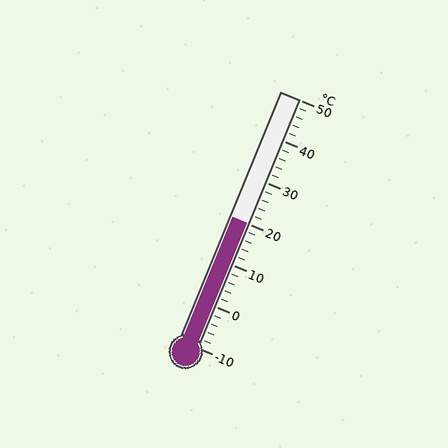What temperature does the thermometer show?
The thermometer shows approximately 20°C.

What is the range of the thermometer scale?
The thermometer scale ranges from -10°C to 50°C.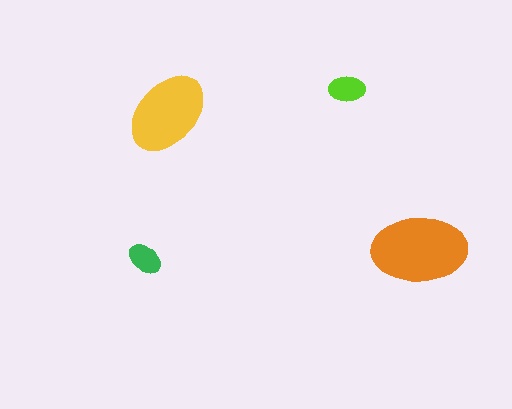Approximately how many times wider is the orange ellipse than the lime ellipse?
About 2.5 times wider.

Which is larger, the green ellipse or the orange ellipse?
The orange one.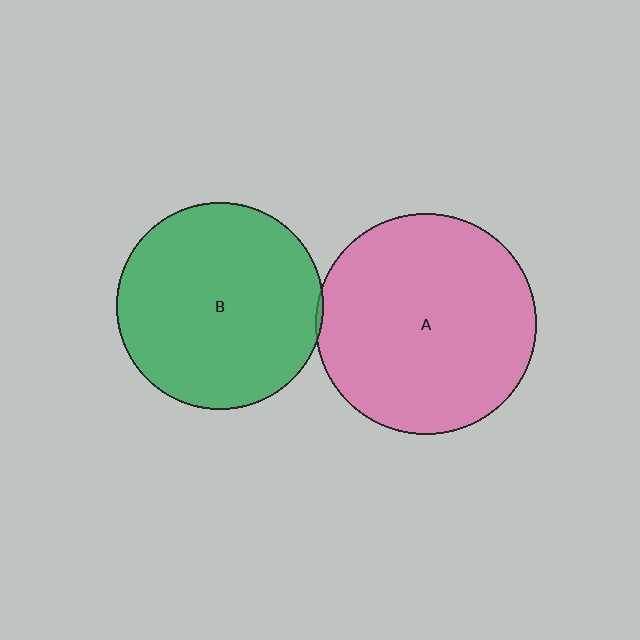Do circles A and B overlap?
Yes.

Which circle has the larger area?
Circle A (pink).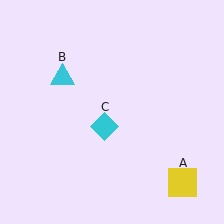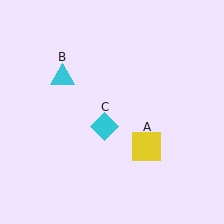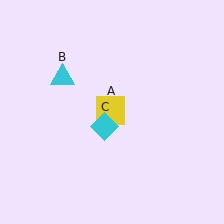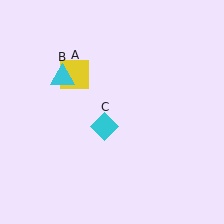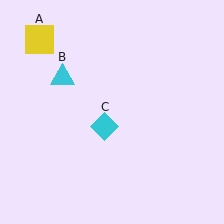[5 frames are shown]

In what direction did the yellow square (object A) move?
The yellow square (object A) moved up and to the left.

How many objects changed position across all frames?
1 object changed position: yellow square (object A).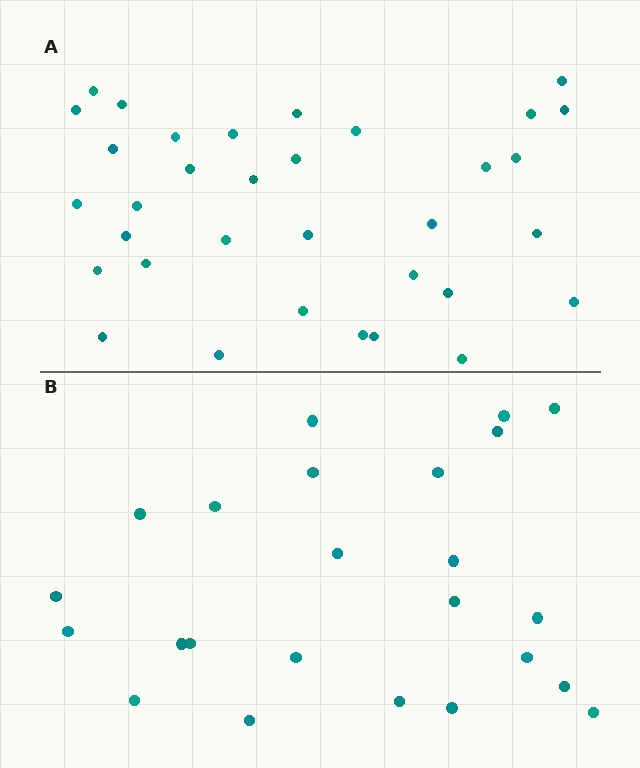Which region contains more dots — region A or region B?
Region A (the top region) has more dots.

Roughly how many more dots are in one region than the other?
Region A has roughly 10 or so more dots than region B.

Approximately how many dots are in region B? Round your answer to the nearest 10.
About 20 dots. (The exact count is 24, which rounds to 20.)